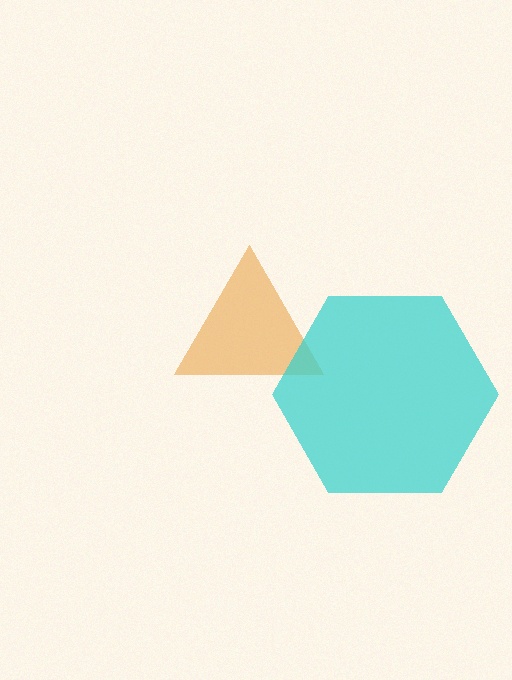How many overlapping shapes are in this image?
There are 2 overlapping shapes in the image.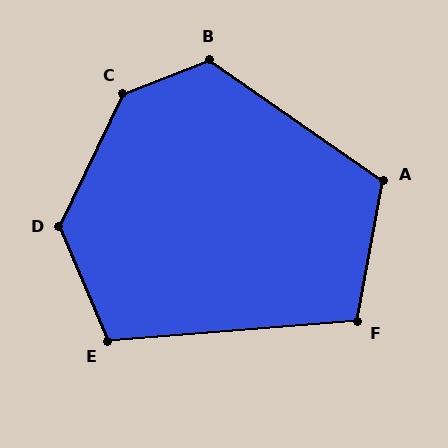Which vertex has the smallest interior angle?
F, at approximately 105 degrees.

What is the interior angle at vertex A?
Approximately 114 degrees (obtuse).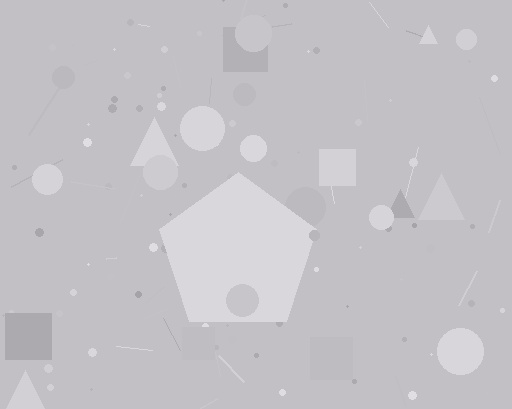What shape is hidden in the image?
A pentagon is hidden in the image.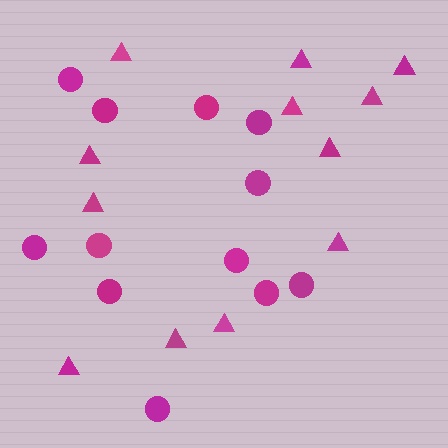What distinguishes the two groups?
There are 2 groups: one group of triangles (12) and one group of circles (12).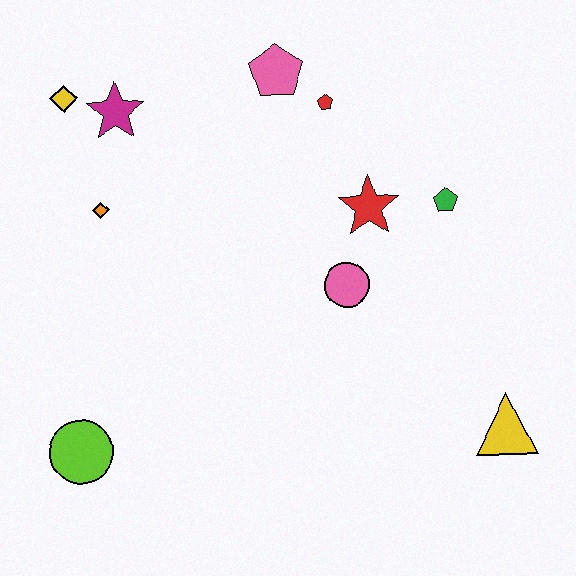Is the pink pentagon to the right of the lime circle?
Yes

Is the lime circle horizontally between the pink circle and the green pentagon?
No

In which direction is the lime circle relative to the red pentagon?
The lime circle is below the red pentagon.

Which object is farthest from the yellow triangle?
The yellow diamond is farthest from the yellow triangle.